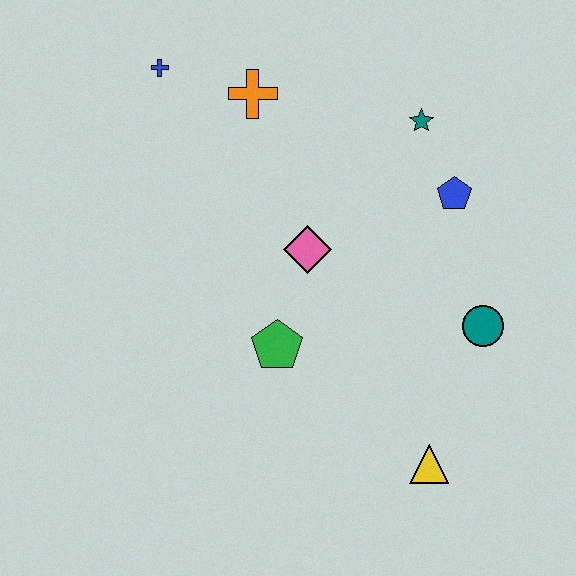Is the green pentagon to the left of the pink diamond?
Yes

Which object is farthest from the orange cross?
The yellow triangle is farthest from the orange cross.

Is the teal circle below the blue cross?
Yes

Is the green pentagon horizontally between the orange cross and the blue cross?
No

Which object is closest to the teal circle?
The blue pentagon is closest to the teal circle.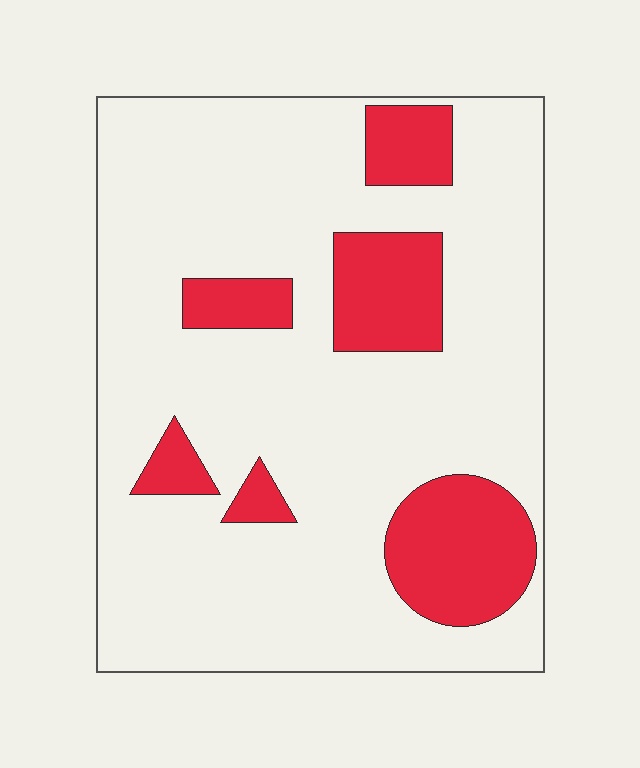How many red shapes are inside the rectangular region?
6.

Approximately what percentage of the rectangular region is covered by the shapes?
Approximately 20%.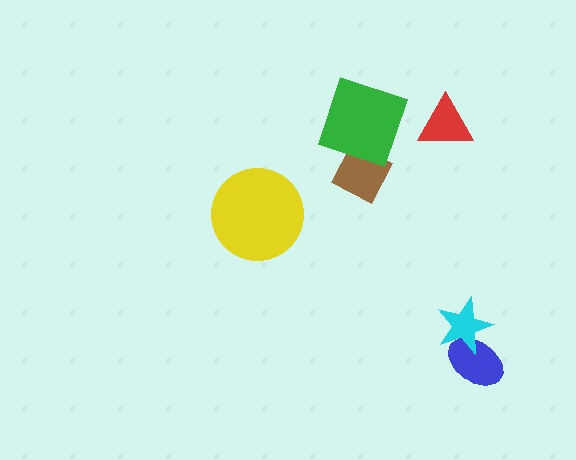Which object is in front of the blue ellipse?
The cyan star is in front of the blue ellipse.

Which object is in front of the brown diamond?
The green diamond is in front of the brown diamond.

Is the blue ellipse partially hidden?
Yes, it is partially covered by another shape.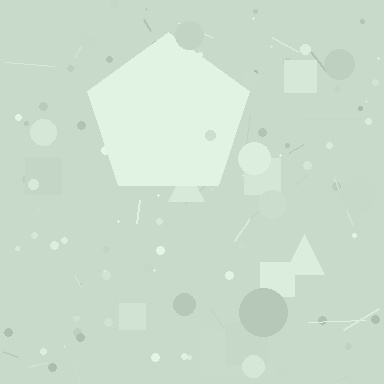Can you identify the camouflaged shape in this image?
The camouflaged shape is a pentagon.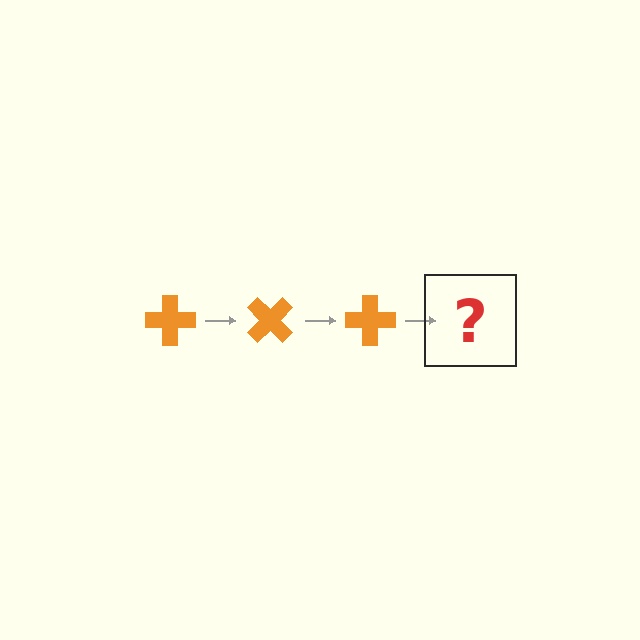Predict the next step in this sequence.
The next step is an orange cross rotated 135 degrees.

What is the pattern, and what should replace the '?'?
The pattern is that the cross rotates 45 degrees each step. The '?' should be an orange cross rotated 135 degrees.